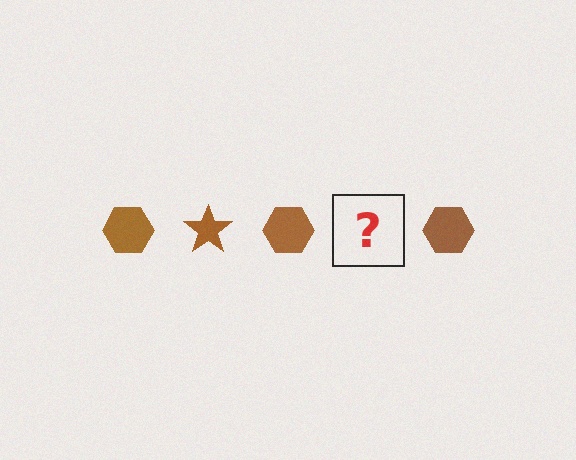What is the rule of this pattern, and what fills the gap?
The rule is that the pattern cycles through hexagon, star shapes in brown. The gap should be filled with a brown star.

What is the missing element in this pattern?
The missing element is a brown star.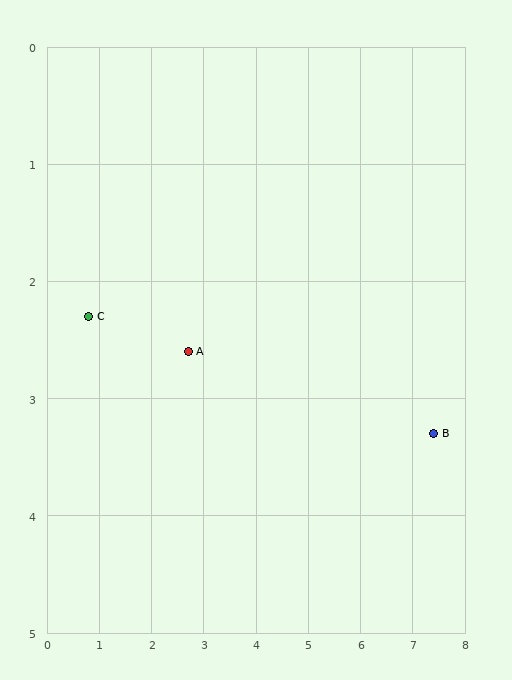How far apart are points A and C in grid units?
Points A and C are about 1.9 grid units apart.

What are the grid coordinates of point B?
Point B is at approximately (7.4, 3.3).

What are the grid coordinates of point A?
Point A is at approximately (2.7, 2.6).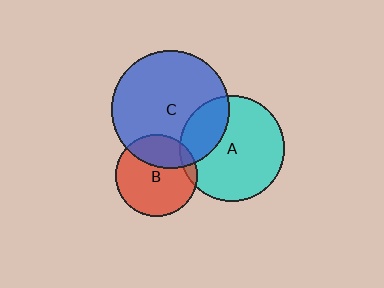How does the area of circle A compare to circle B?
Approximately 1.7 times.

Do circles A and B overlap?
Yes.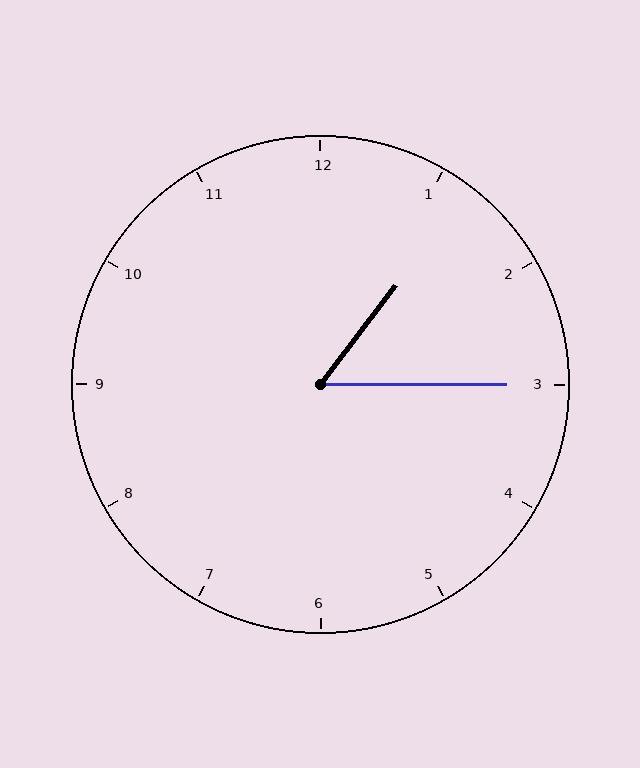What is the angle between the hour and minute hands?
Approximately 52 degrees.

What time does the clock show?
1:15.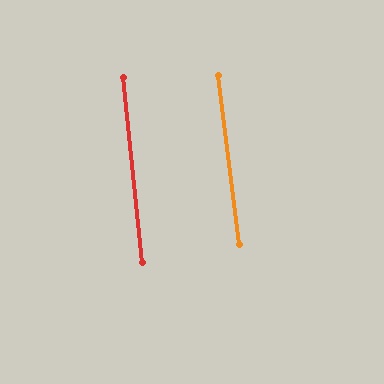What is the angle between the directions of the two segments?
Approximately 1 degree.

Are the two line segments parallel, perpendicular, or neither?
Parallel — their directions differ by only 1.1°.